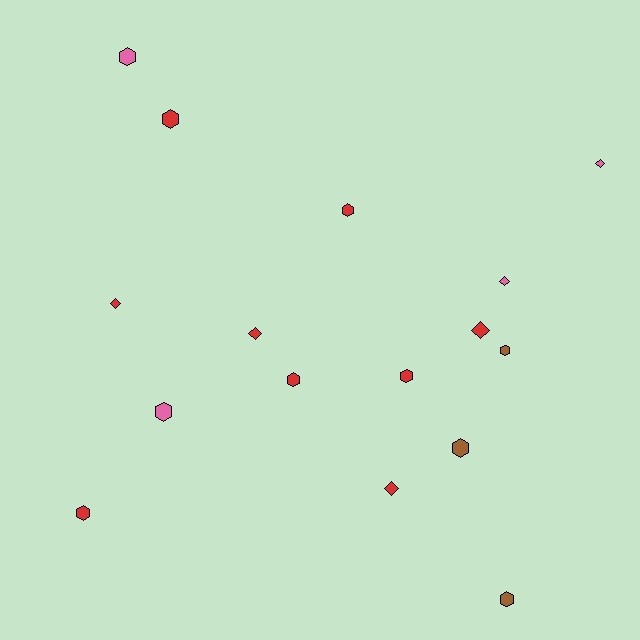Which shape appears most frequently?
Hexagon, with 10 objects.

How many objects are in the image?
There are 16 objects.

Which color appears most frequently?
Red, with 9 objects.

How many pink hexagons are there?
There are 2 pink hexagons.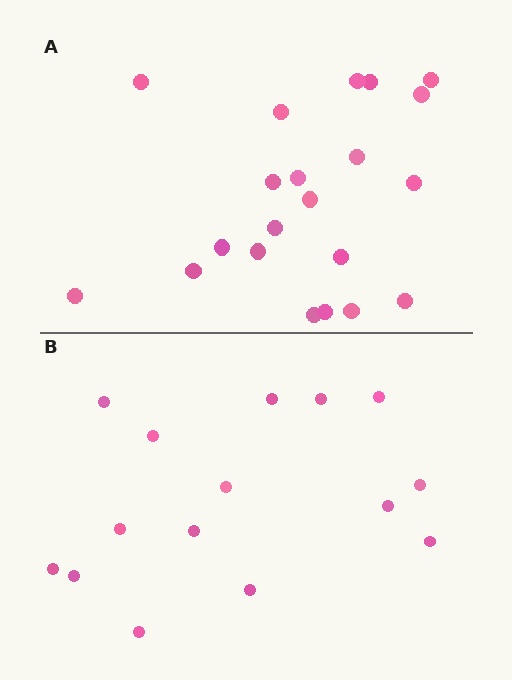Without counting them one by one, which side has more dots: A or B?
Region A (the top region) has more dots.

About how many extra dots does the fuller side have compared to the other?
Region A has about 6 more dots than region B.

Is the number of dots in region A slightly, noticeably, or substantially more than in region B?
Region A has noticeably more, but not dramatically so. The ratio is roughly 1.4 to 1.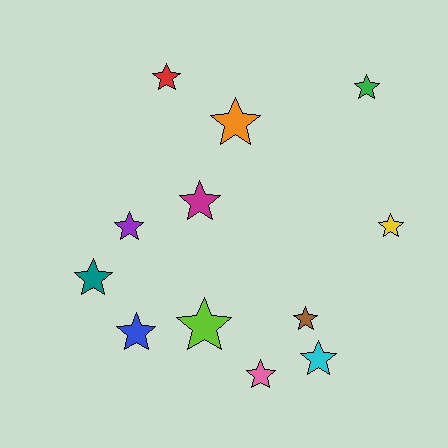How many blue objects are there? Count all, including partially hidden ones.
There is 1 blue object.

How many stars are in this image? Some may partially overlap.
There are 12 stars.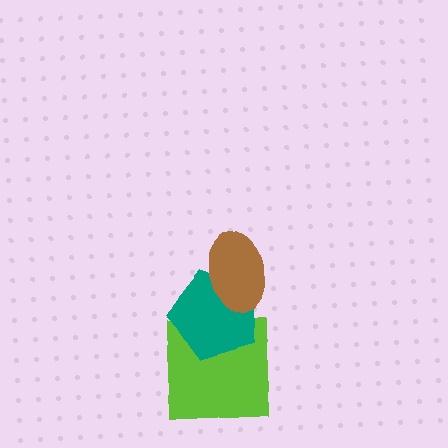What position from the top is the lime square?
The lime square is 3rd from the top.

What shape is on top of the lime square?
The teal pentagon is on top of the lime square.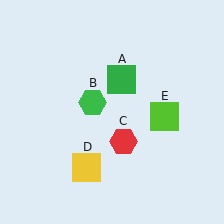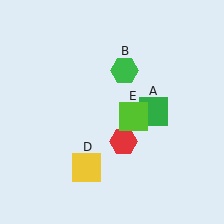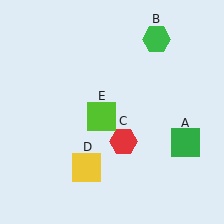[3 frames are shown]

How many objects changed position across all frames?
3 objects changed position: green square (object A), green hexagon (object B), lime square (object E).